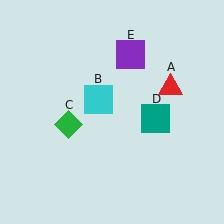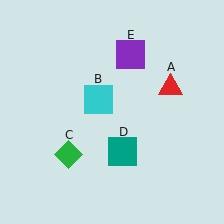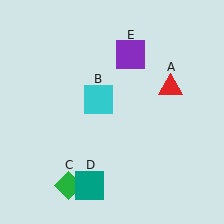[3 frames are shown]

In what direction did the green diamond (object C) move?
The green diamond (object C) moved down.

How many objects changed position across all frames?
2 objects changed position: green diamond (object C), teal square (object D).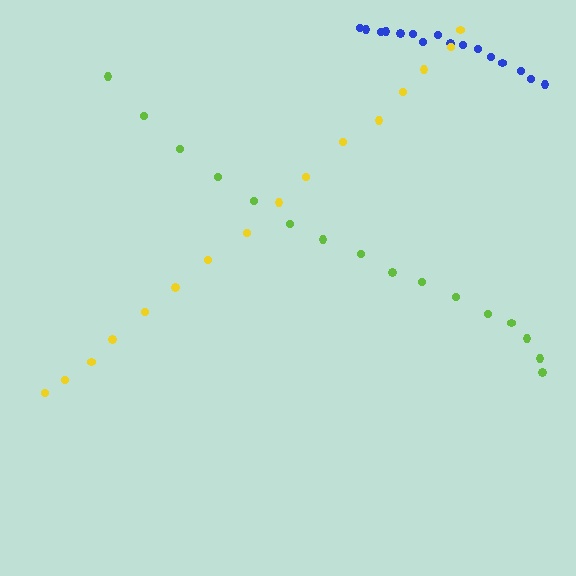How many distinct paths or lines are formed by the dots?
There are 3 distinct paths.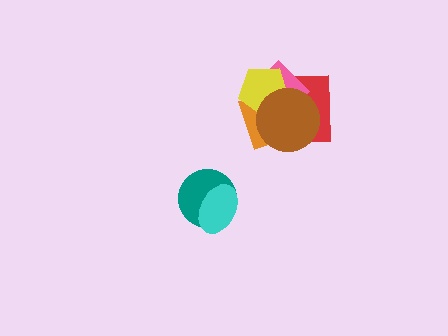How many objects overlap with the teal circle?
1 object overlaps with the teal circle.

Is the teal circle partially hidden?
Yes, it is partially covered by another shape.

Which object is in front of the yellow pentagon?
The brown circle is in front of the yellow pentagon.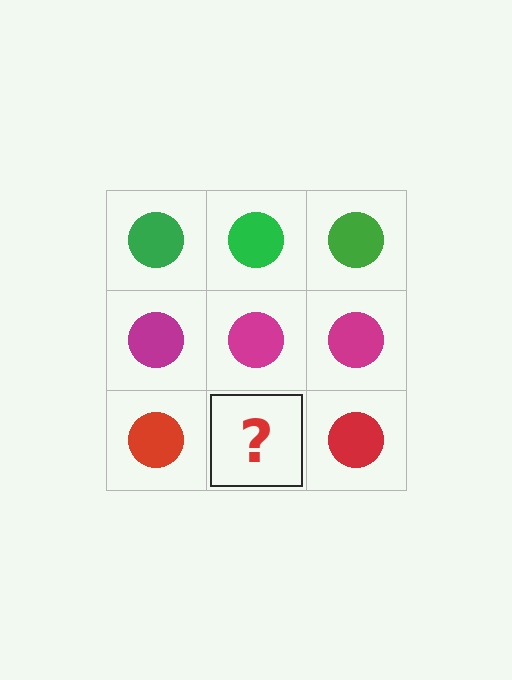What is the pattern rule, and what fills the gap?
The rule is that each row has a consistent color. The gap should be filled with a red circle.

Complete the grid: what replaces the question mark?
The question mark should be replaced with a red circle.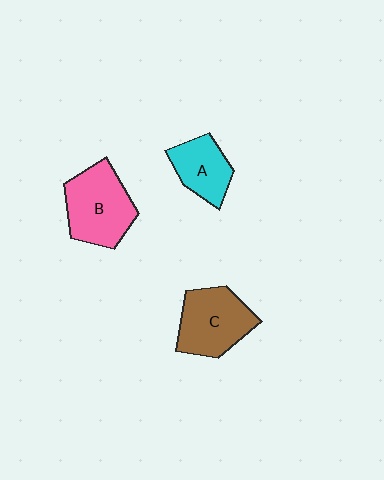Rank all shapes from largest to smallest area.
From largest to smallest: B (pink), C (brown), A (cyan).